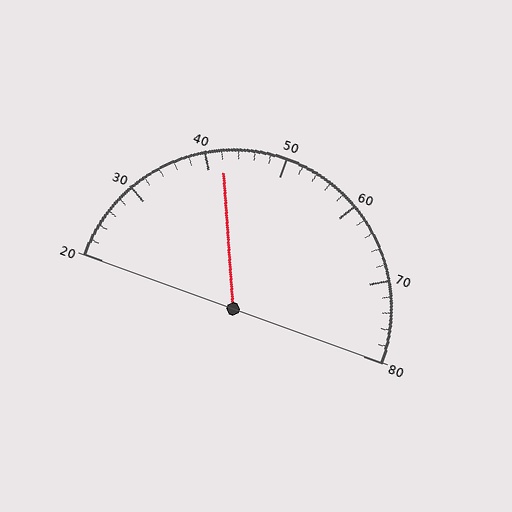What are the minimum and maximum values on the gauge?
The gauge ranges from 20 to 80.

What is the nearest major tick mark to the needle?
The nearest major tick mark is 40.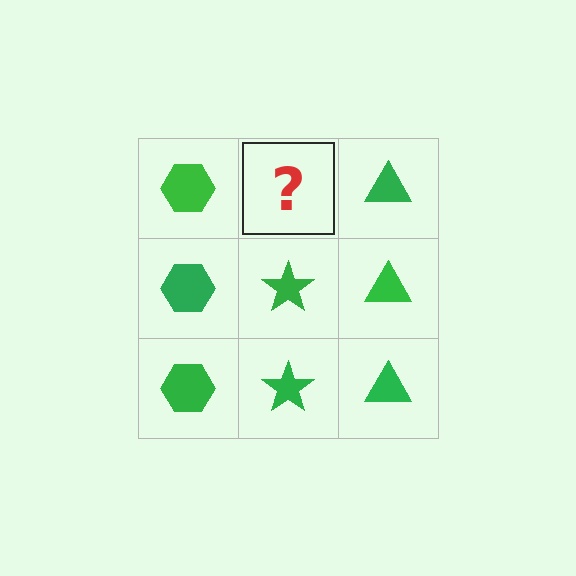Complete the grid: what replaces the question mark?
The question mark should be replaced with a green star.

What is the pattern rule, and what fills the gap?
The rule is that each column has a consistent shape. The gap should be filled with a green star.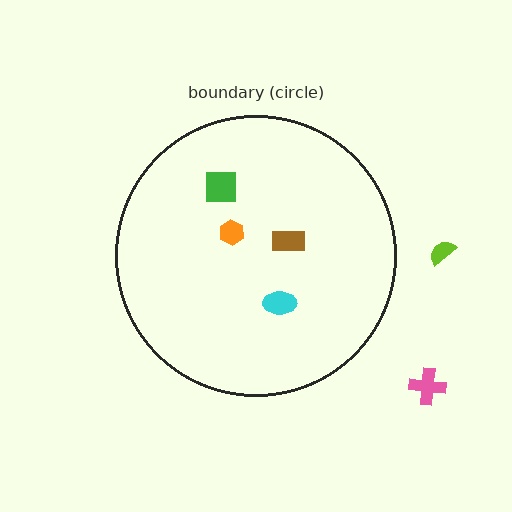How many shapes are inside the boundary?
4 inside, 2 outside.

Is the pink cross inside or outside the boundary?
Outside.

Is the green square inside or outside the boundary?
Inside.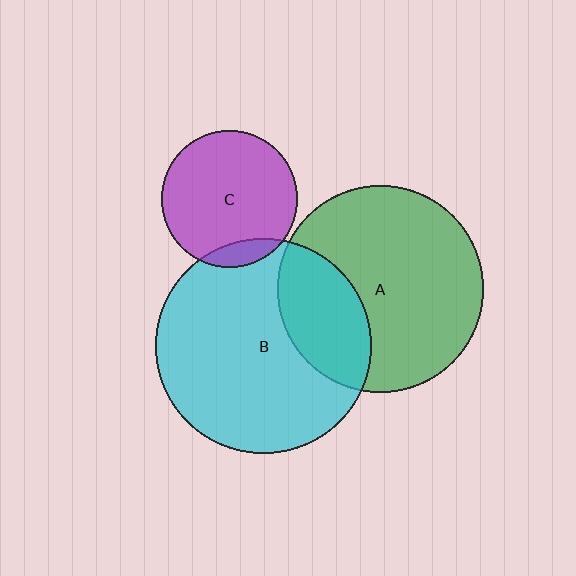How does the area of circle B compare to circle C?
Approximately 2.5 times.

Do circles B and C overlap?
Yes.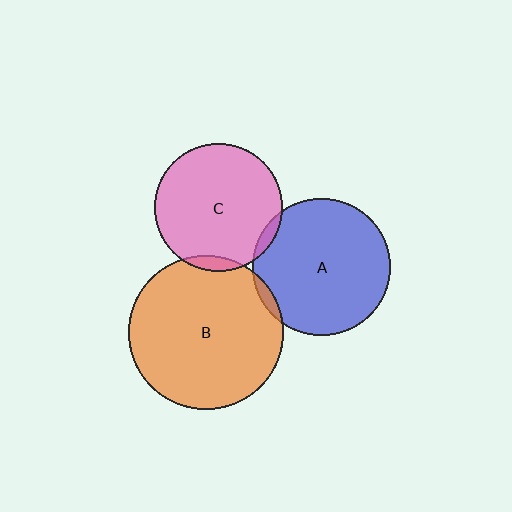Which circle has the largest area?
Circle B (orange).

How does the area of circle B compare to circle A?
Approximately 1.3 times.